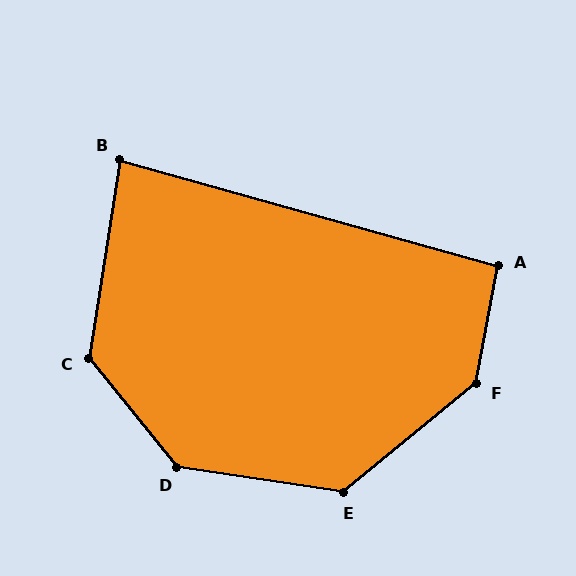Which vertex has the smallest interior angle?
B, at approximately 83 degrees.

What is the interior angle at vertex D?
Approximately 137 degrees (obtuse).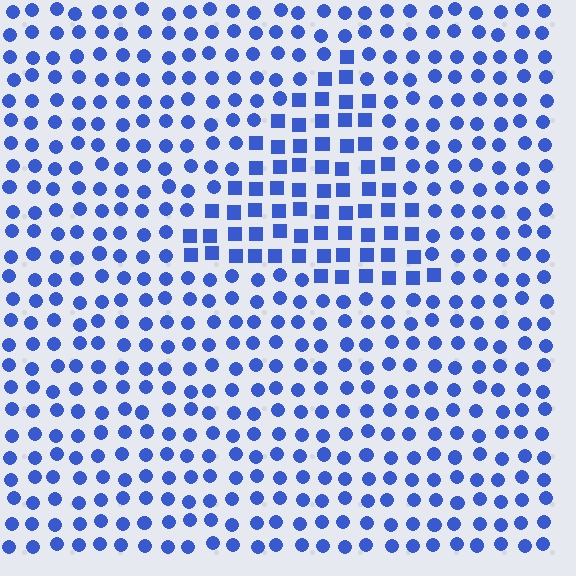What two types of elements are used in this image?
The image uses squares inside the triangle region and circles outside it.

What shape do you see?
I see a triangle.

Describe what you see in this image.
The image is filled with small blue elements arranged in a uniform grid. A triangle-shaped region contains squares, while the surrounding area contains circles. The boundary is defined purely by the change in element shape.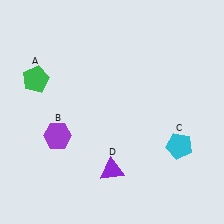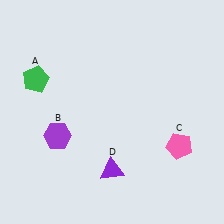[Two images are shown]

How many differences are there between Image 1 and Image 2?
There is 1 difference between the two images.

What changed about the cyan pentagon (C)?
In Image 1, C is cyan. In Image 2, it changed to pink.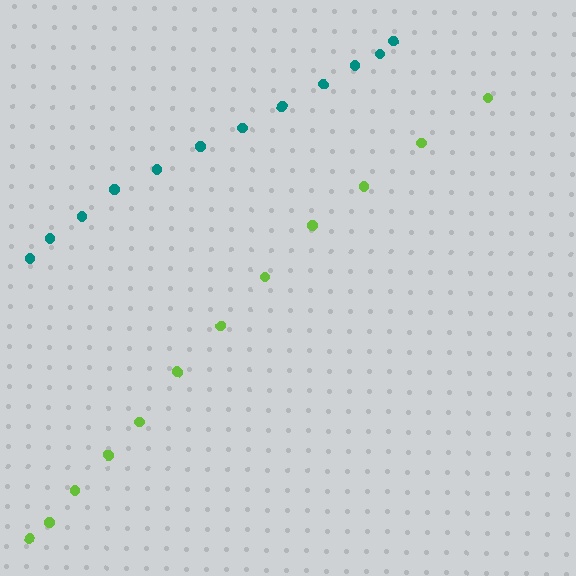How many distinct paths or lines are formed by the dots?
There are 2 distinct paths.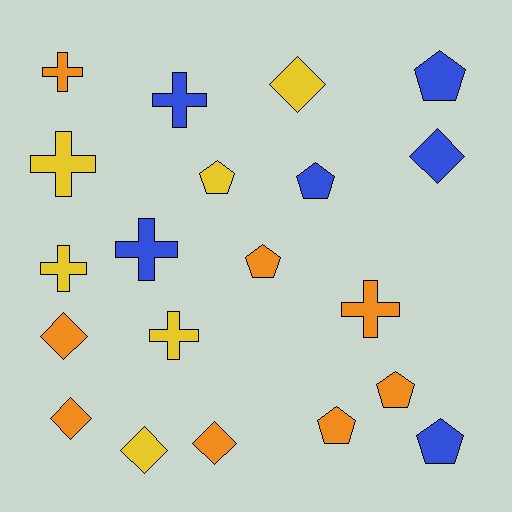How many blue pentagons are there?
There are 3 blue pentagons.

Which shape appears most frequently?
Cross, with 7 objects.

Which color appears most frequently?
Orange, with 8 objects.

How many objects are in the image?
There are 20 objects.